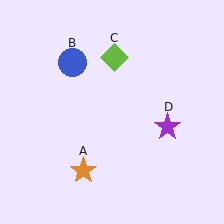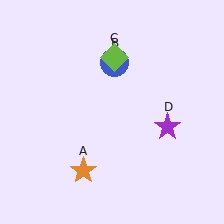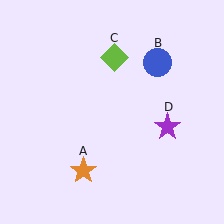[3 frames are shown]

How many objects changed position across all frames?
1 object changed position: blue circle (object B).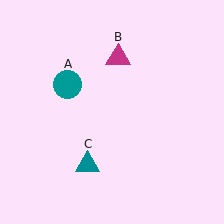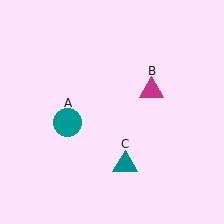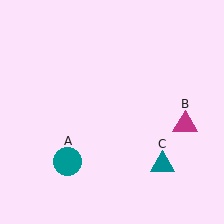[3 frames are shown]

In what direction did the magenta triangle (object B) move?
The magenta triangle (object B) moved down and to the right.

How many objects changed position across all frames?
3 objects changed position: teal circle (object A), magenta triangle (object B), teal triangle (object C).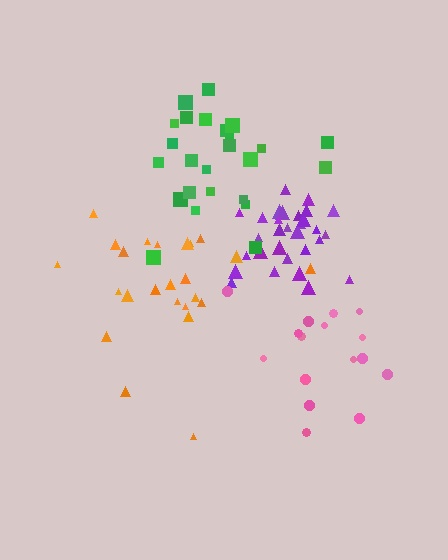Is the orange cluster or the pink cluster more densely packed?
Orange.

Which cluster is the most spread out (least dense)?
Pink.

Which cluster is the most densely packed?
Purple.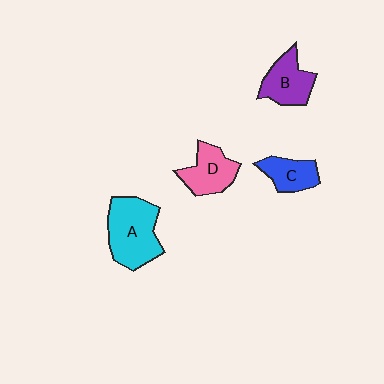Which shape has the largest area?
Shape A (cyan).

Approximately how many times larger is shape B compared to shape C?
Approximately 1.3 times.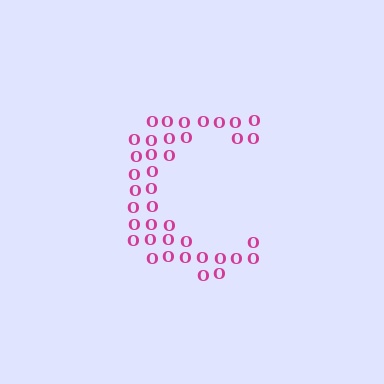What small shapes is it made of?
It is made of small letter O's.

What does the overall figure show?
The overall figure shows the letter C.